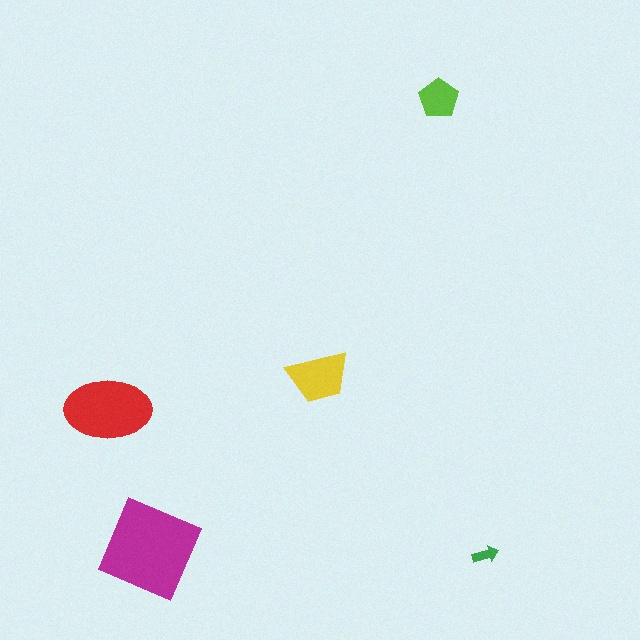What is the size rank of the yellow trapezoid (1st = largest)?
3rd.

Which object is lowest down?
The green arrow is bottommost.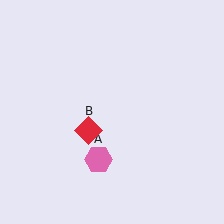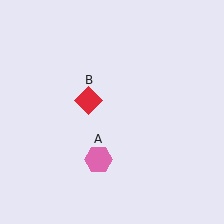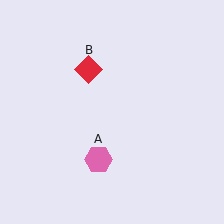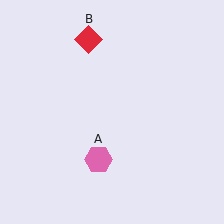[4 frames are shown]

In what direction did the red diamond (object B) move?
The red diamond (object B) moved up.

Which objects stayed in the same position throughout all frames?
Pink hexagon (object A) remained stationary.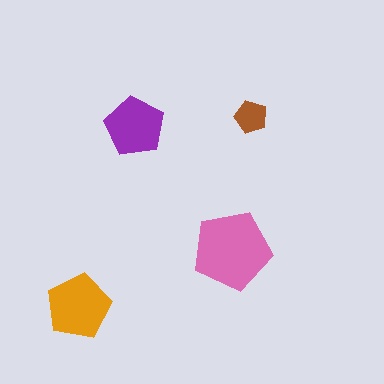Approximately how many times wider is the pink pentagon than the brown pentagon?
About 2.5 times wider.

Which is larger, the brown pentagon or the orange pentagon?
The orange one.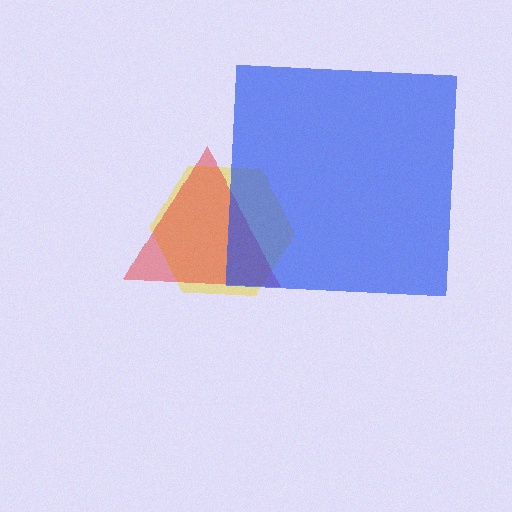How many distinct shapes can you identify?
There are 3 distinct shapes: a yellow hexagon, a red triangle, a blue square.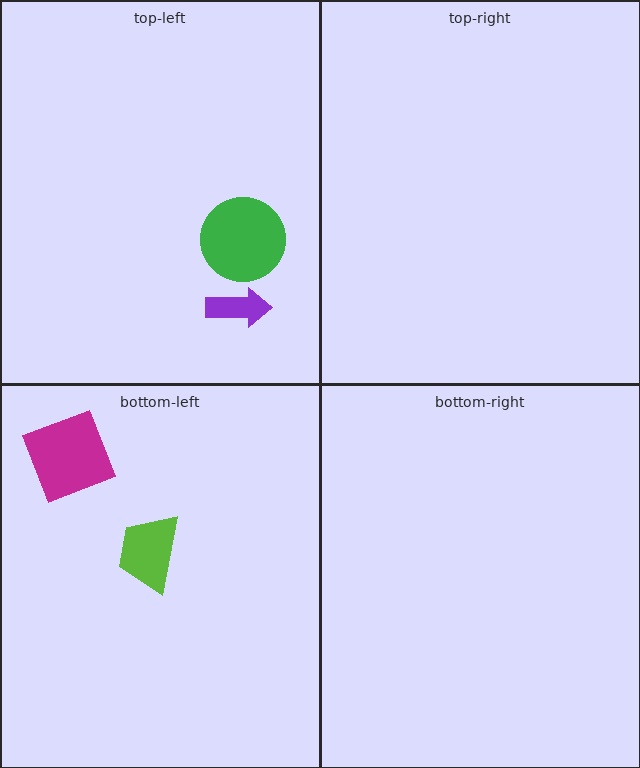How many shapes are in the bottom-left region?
2.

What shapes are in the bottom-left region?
The lime trapezoid, the magenta diamond.